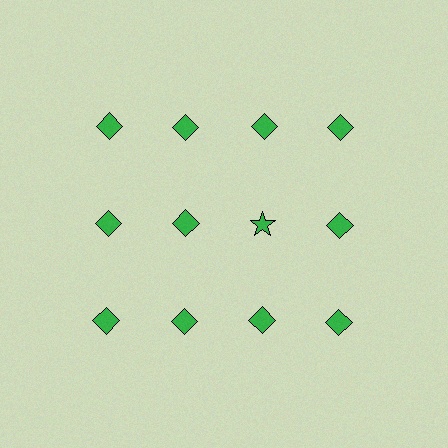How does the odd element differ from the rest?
It has a different shape: star instead of diamond.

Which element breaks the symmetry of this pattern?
The green star in the second row, center column breaks the symmetry. All other shapes are green diamonds.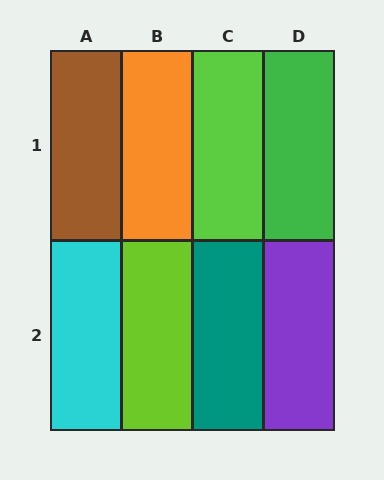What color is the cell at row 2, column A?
Cyan.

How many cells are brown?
1 cell is brown.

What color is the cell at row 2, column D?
Purple.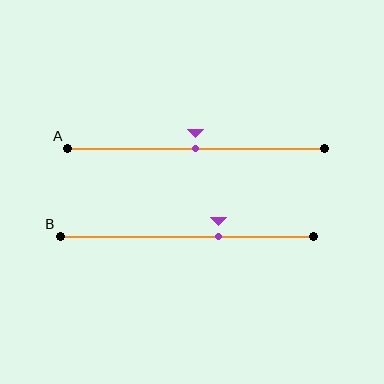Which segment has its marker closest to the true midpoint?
Segment A has its marker closest to the true midpoint.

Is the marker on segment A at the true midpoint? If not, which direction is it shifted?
Yes, the marker on segment A is at the true midpoint.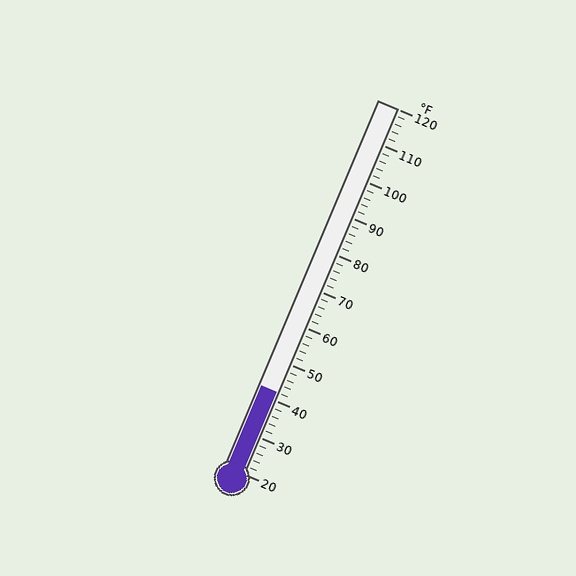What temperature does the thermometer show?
The thermometer shows approximately 42°F.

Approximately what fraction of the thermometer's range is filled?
The thermometer is filled to approximately 20% of its range.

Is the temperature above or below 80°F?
The temperature is below 80°F.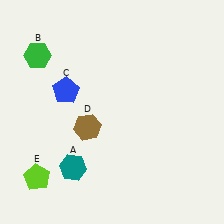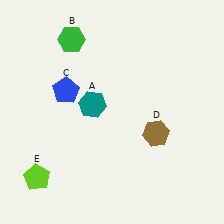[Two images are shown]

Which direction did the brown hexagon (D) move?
The brown hexagon (D) moved right.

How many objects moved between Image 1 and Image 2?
3 objects moved between the two images.